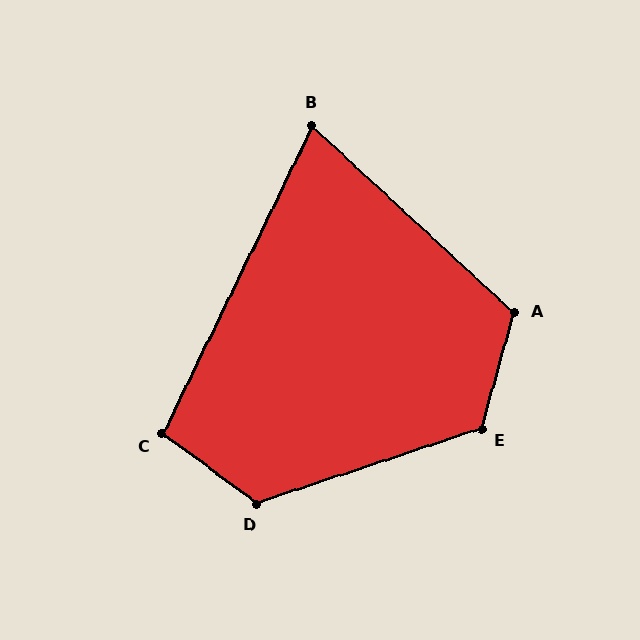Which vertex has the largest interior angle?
D, at approximately 125 degrees.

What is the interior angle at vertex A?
Approximately 117 degrees (obtuse).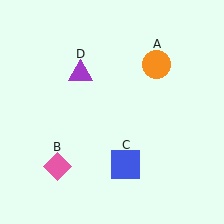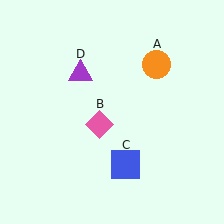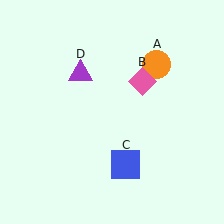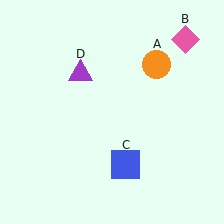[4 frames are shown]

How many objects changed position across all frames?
1 object changed position: pink diamond (object B).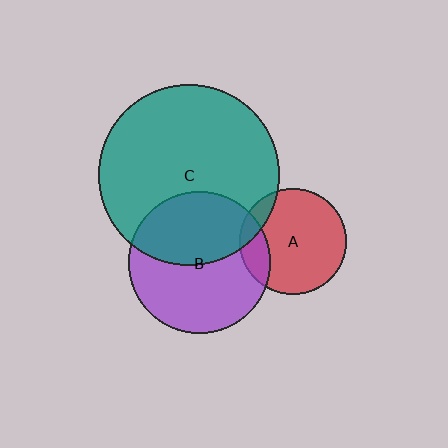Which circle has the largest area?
Circle C (teal).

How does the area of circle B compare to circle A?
Approximately 1.8 times.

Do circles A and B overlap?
Yes.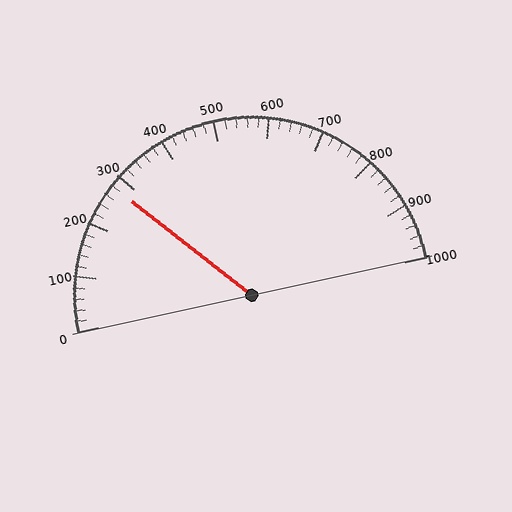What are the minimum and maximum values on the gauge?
The gauge ranges from 0 to 1000.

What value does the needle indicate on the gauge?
The needle indicates approximately 280.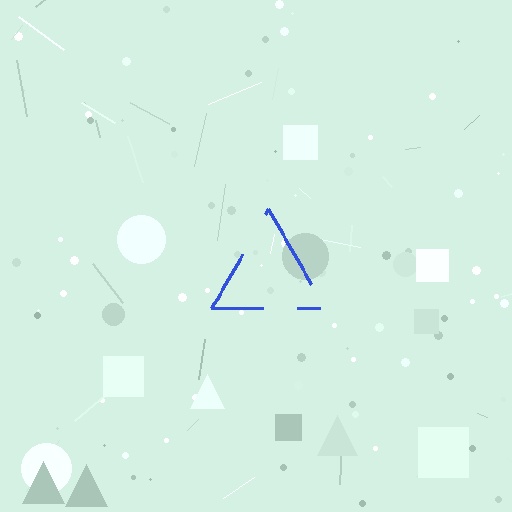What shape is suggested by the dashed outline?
The dashed outline suggests a triangle.